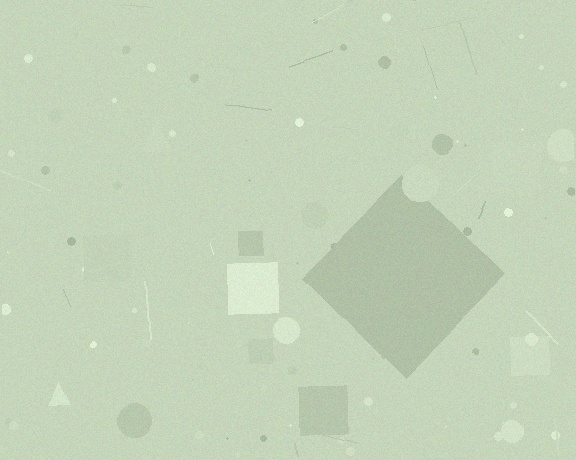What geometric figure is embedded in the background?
A diamond is embedded in the background.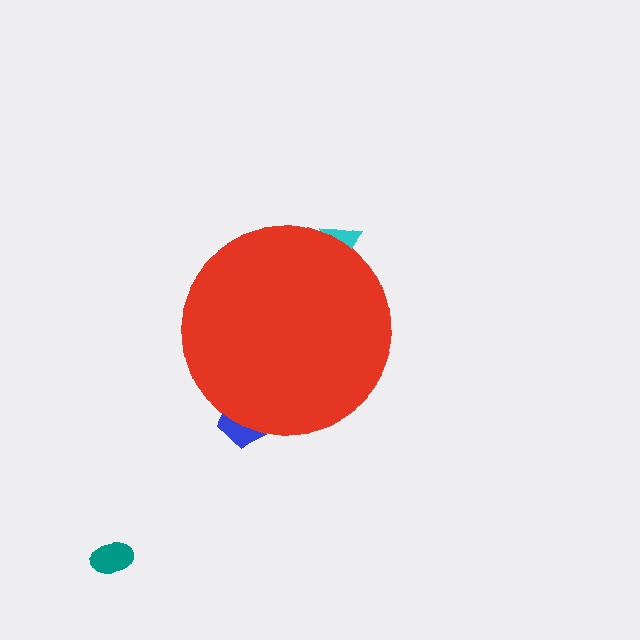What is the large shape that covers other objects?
A red circle.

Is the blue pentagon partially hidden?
Yes, the blue pentagon is partially hidden behind the red circle.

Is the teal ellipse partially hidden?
No, the teal ellipse is fully visible.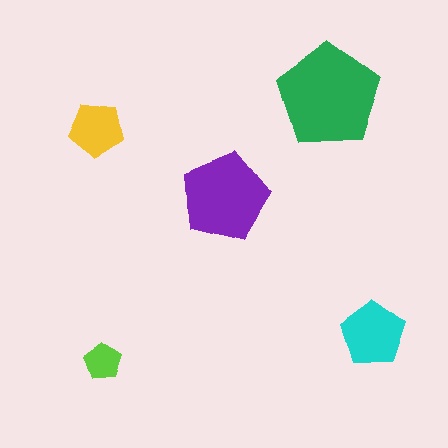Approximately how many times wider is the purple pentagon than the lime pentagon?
About 2.5 times wider.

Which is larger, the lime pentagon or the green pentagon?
The green one.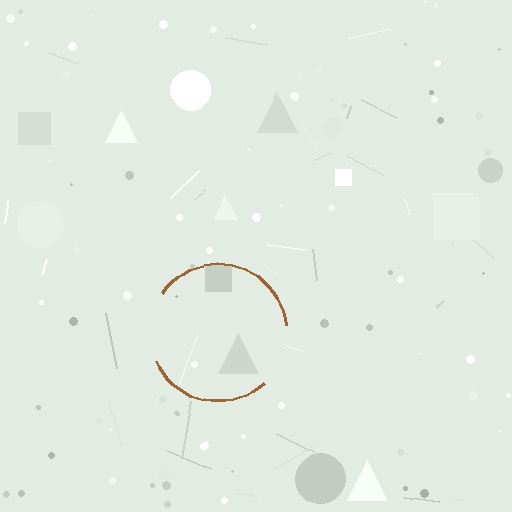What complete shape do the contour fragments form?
The contour fragments form a circle.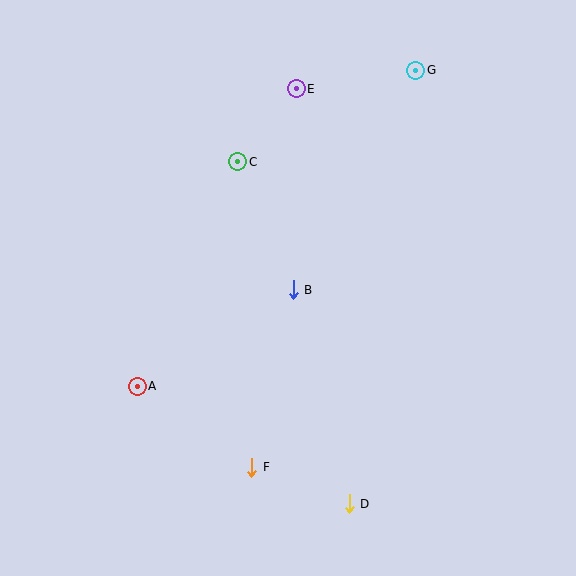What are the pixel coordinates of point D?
Point D is at (349, 504).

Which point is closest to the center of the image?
Point B at (293, 290) is closest to the center.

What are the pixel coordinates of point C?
Point C is at (238, 162).